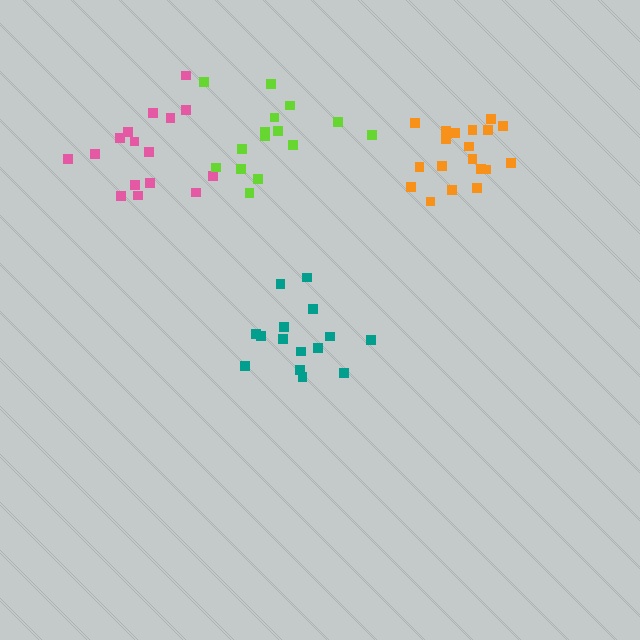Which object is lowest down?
The teal cluster is bottommost.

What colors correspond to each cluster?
The clusters are colored: teal, orange, pink, lime.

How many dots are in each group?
Group 1: 15 dots, Group 2: 19 dots, Group 3: 16 dots, Group 4: 15 dots (65 total).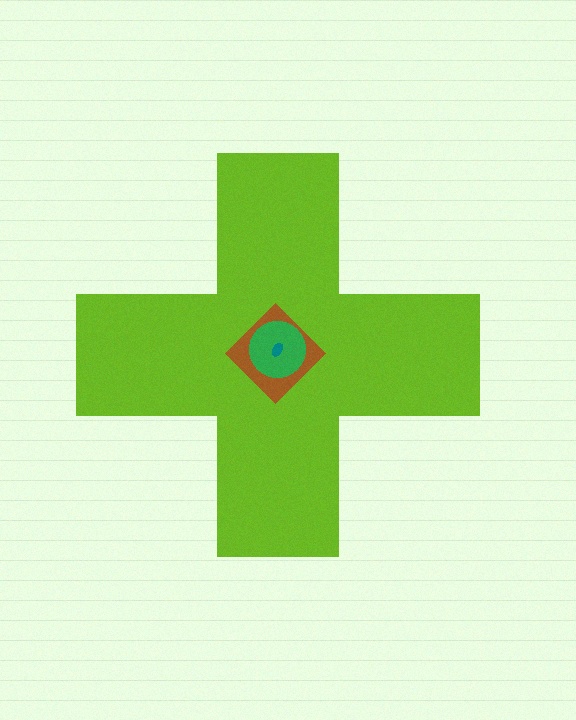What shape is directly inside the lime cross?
The brown diamond.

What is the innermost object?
The teal ellipse.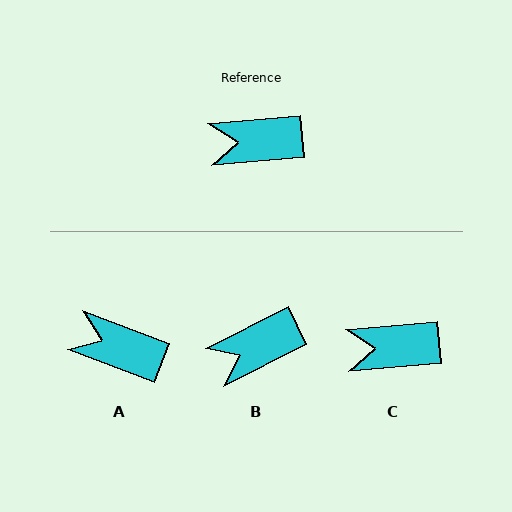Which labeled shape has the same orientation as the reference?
C.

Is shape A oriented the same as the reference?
No, it is off by about 26 degrees.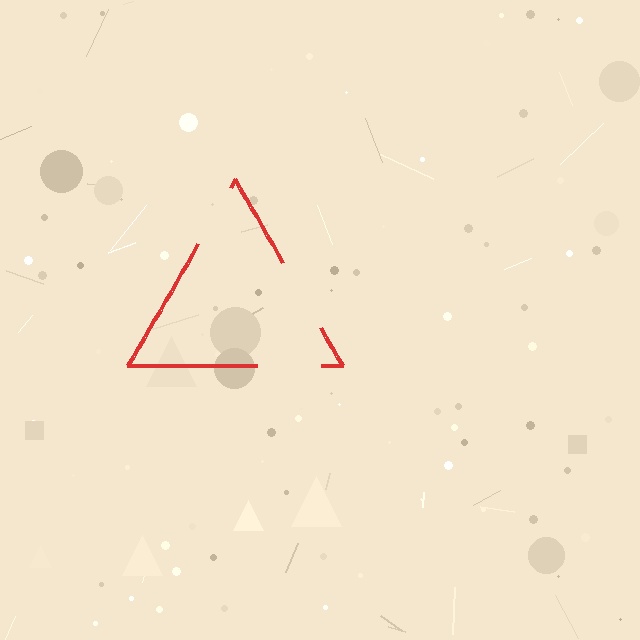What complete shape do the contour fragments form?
The contour fragments form a triangle.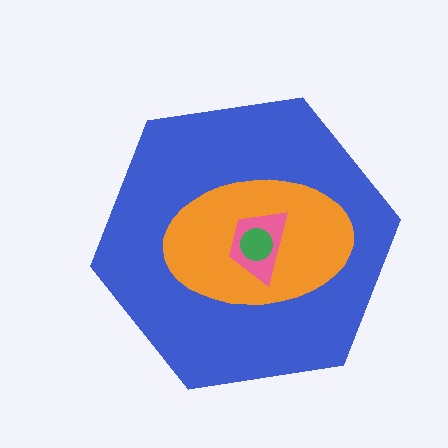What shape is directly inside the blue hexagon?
The orange ellipse.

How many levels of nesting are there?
4.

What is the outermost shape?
The blue hexagon.